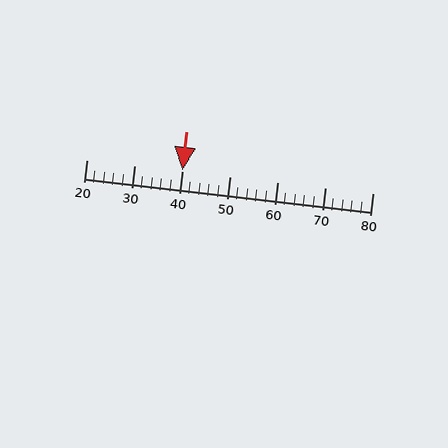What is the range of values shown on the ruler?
The ruler shows values from 20 to 80.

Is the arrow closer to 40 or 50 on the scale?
The arrow is closer to 40.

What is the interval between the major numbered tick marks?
The major tick marks are spaced 10 units apart.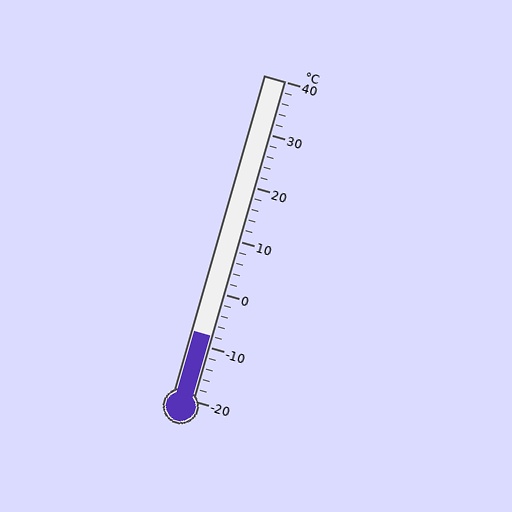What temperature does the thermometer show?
The thermometer shows approximately -8°C.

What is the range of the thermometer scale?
The thermometer scale ranges from -20°C to 40°C.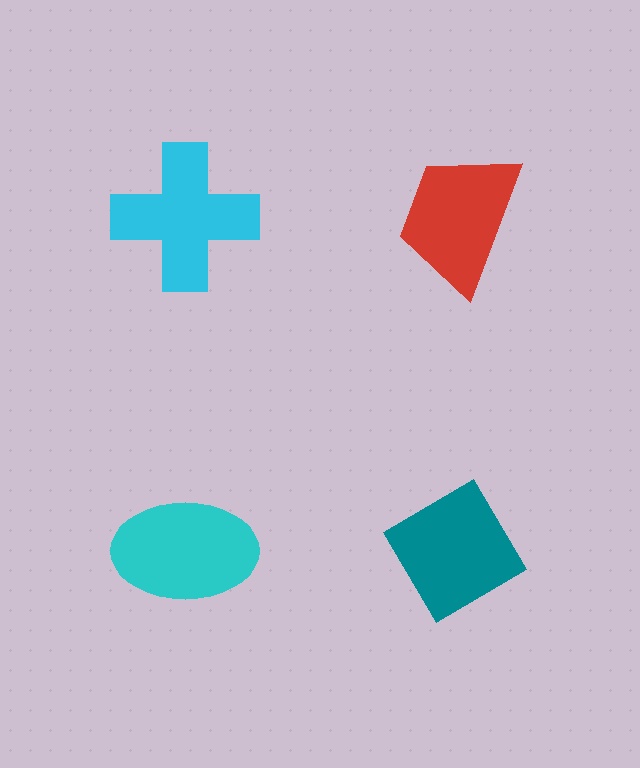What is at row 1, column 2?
A red trapezoid.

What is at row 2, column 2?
A teal diamond.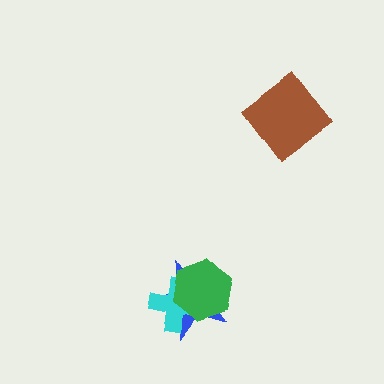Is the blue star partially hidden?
Yes, it is partially covered by another shape.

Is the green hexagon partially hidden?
No, no other shape covers it.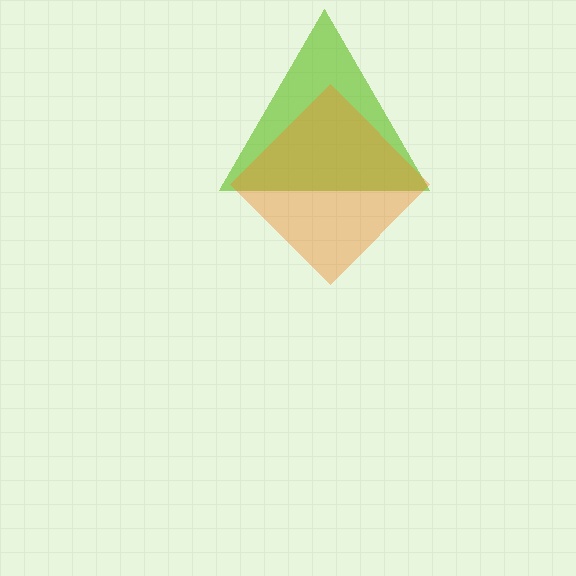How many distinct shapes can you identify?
There are 2 distinct shapes: a lime triangle, an orange diamond.